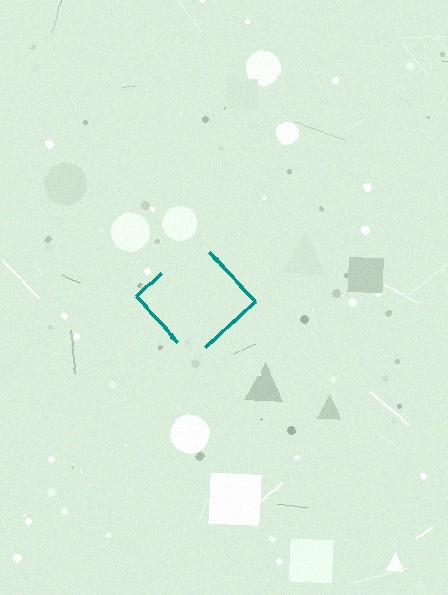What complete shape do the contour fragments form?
The contour fragments form a diamond.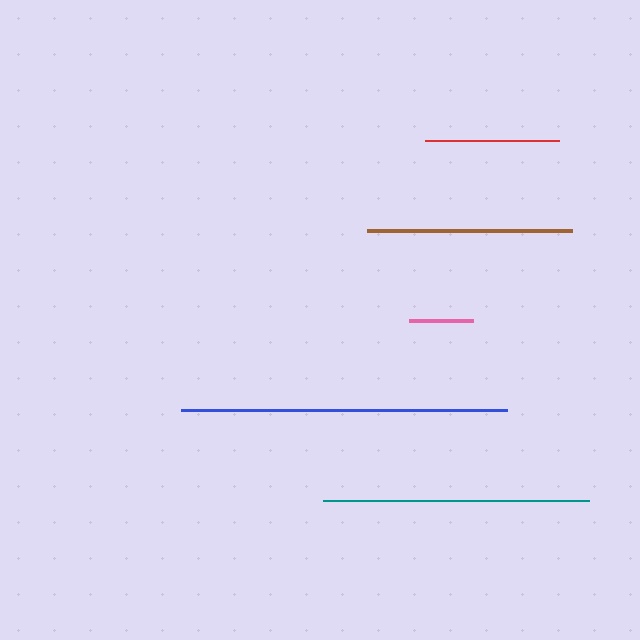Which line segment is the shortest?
The pink line is the shortest at approximately 65 pixels.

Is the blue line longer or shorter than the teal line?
The blue line is longer than the teal line.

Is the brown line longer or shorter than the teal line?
The teal line is longer than the brown line.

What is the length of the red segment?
The red segment is approximately 134 pixels long.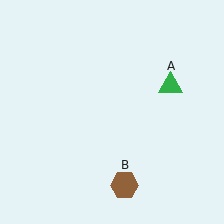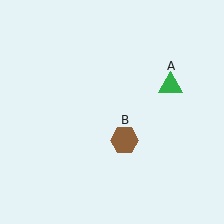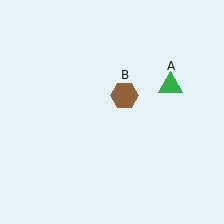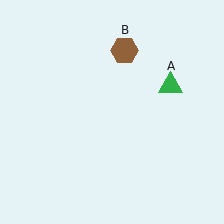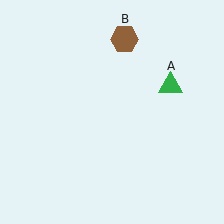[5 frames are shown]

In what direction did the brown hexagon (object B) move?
The brown hexagon (object B) moved up.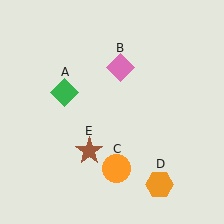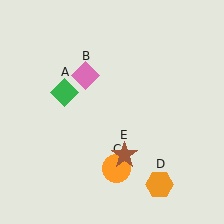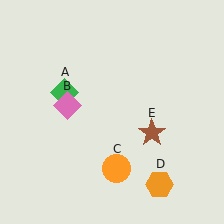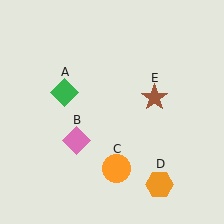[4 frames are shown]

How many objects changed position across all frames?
2 objects changed position: pink diamond (object B), brown star (object E).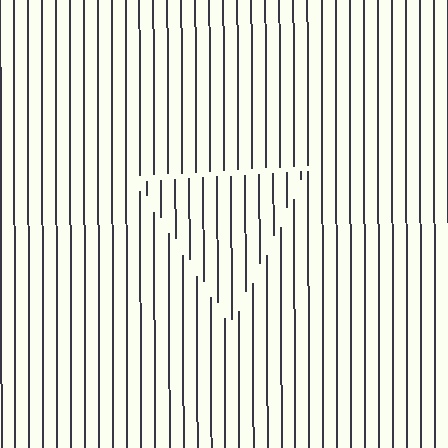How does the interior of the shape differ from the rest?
The interior of the shape contains the same grating, shifted by half a period — the contour is defined by the phase discontinuity where line-ends from the inner and outer gratings abut.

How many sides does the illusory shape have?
3 sides — the line-ends trace a triangle.